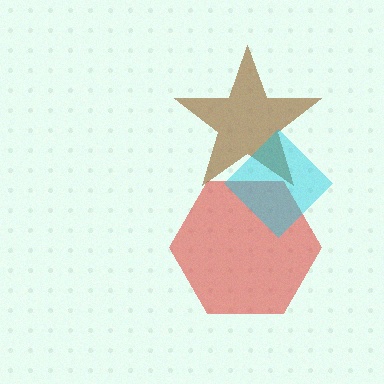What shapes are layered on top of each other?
The layered shapes are: a red hexagon, a brown star, a cyan diamond.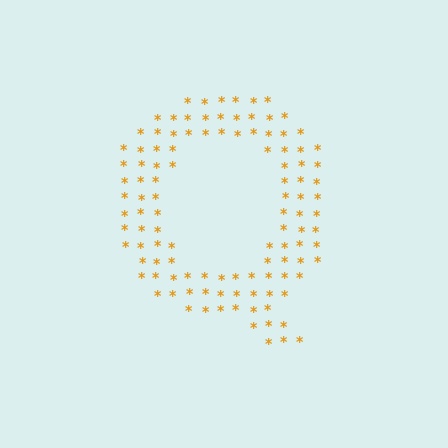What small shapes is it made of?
It is made of small asterisks.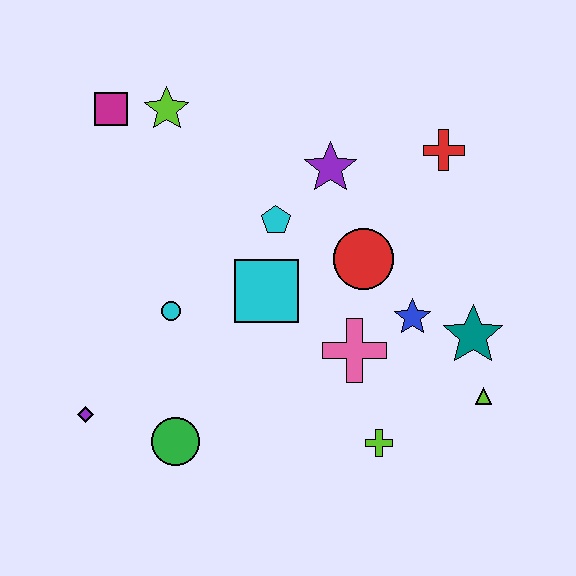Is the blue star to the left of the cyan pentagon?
No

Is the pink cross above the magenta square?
No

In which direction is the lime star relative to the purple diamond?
The lime star is above the purple diamond.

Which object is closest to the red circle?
The blue star is closest to the red circle.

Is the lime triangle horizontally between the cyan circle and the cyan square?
No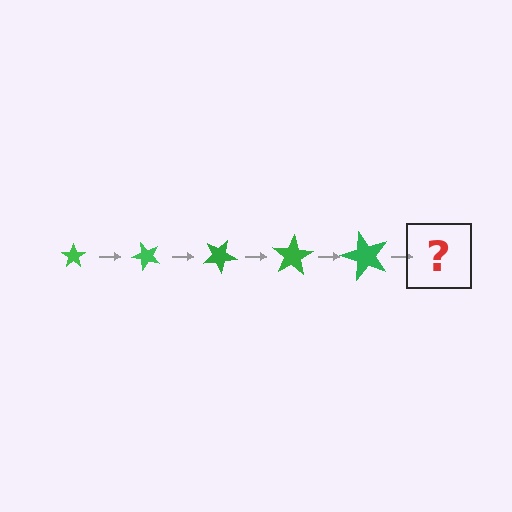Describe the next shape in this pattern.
It should be a star, larger than the previous one and rotated 250 degrees from the start.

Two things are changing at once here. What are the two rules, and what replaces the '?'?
The two rules are that the star grows larger each step and it rotates 50 degrees each step. The '?' should be a star, larger than the previous one and rotated 250 degrees from the start.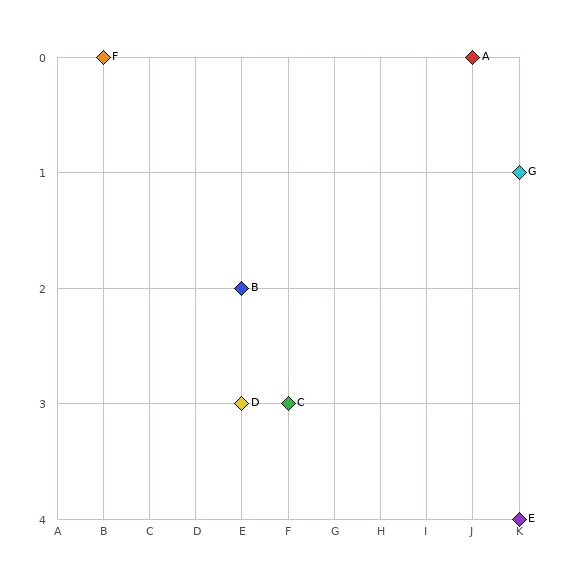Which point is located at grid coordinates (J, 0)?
Point A is at (J, 0).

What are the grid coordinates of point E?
Point E is at grid coordinates (K, 4).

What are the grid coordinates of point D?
Point D is at grid coordinates (E, 3).